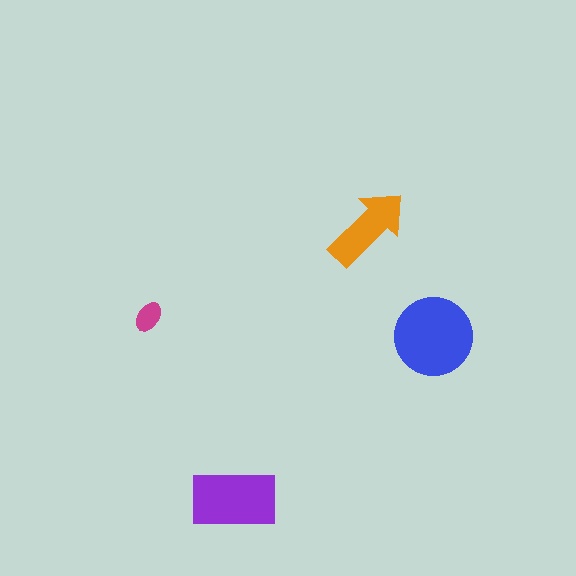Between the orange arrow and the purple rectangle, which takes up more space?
The purple rectangle.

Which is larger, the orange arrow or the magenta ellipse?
The orange arrow.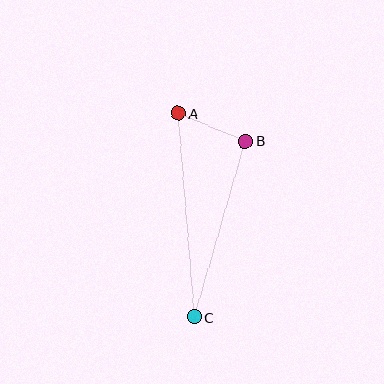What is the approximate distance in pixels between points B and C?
The distance between B and C is approximately 183 pixels.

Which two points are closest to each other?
Points A and B are closest to each other.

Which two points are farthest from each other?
Points A and C are farthest from each other.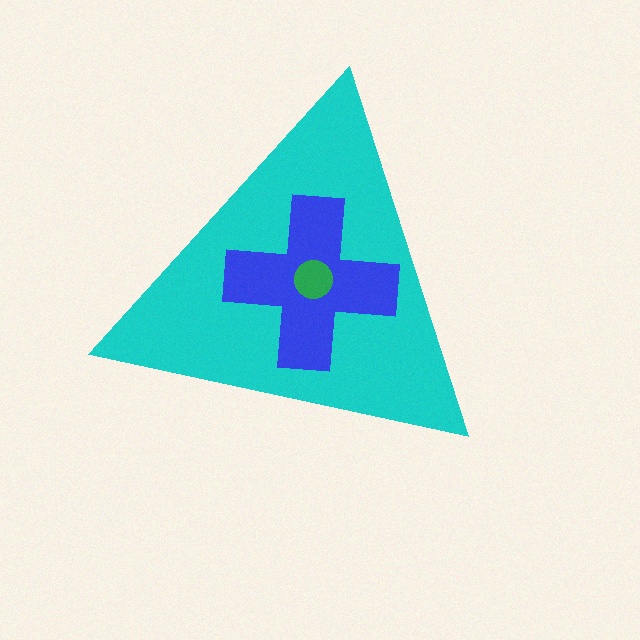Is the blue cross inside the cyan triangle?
Yes.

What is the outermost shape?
The cyan triangle.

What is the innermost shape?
The green circle.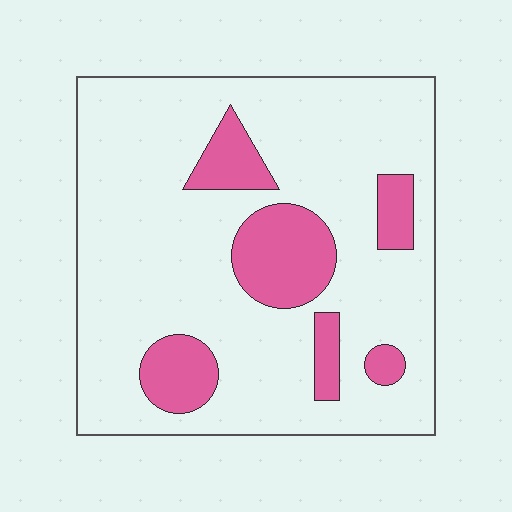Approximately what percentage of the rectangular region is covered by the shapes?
Approximately 20%.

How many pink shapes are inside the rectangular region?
6.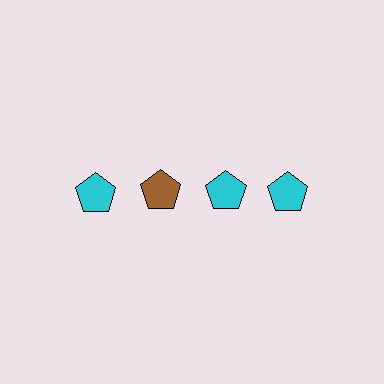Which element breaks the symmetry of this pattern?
The brown pentagon in the top row, second from left column breaks the symmetry. All other shapes are cyan pentagons.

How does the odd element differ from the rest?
It has a different color: brown instead of cyan.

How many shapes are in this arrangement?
There are 4 shapes arranged in a grid pattern.